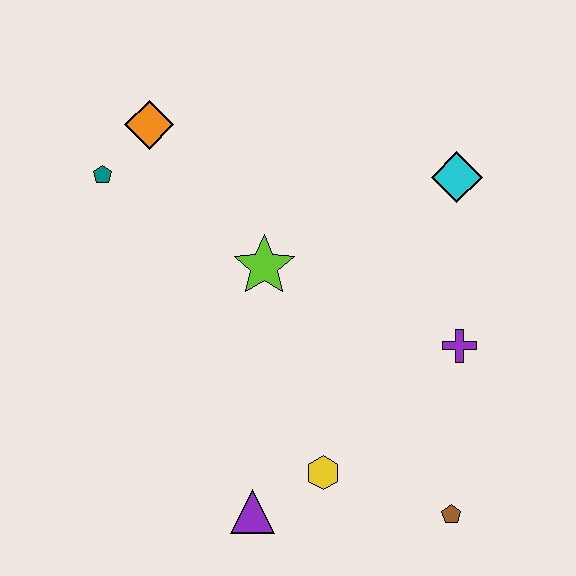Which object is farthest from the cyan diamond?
The purple triangle is farthest from the cyan diamond.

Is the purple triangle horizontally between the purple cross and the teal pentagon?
Yes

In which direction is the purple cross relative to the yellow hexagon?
The purple cross is to the right of the yellow hexagon.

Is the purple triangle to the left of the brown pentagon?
Yes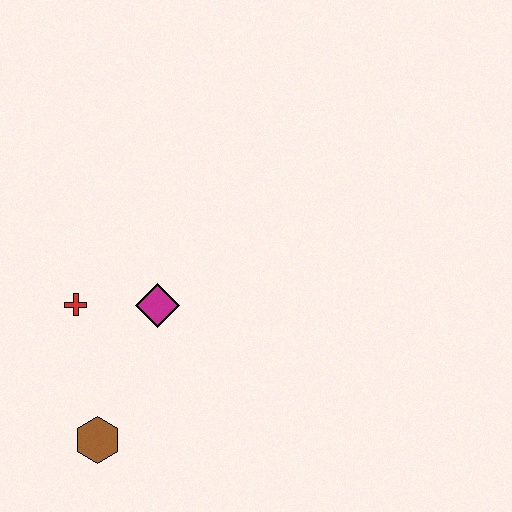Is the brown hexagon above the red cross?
No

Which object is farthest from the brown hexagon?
The magenta diamond is farthest from the brown hexagon.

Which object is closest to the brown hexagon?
The red cross is closest to the brown hexagon.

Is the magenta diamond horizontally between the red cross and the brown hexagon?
No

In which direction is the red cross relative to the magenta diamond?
The red cross is to the left of the magenta diamond.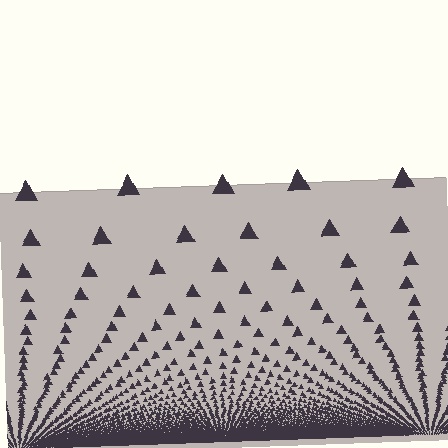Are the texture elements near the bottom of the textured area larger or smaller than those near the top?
Smaller. The gradient is inverted — elements near the bottom are smaller and denser.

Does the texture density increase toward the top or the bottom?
Density increases toward the bottom.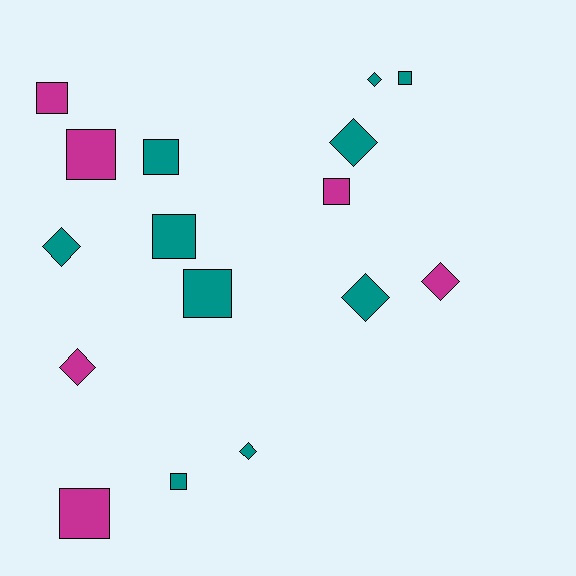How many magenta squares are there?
There are 4 magenta squares.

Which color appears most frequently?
Teal, with 10 objects.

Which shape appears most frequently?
Square, with 9 objects.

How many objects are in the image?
There are 16 objects.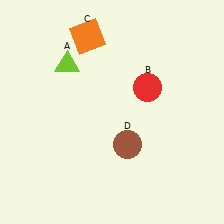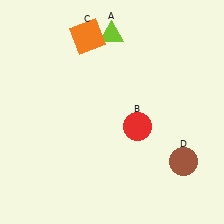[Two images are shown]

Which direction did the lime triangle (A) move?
The lime triangle (A) moved right.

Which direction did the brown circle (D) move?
The brown circle (D) moved right.